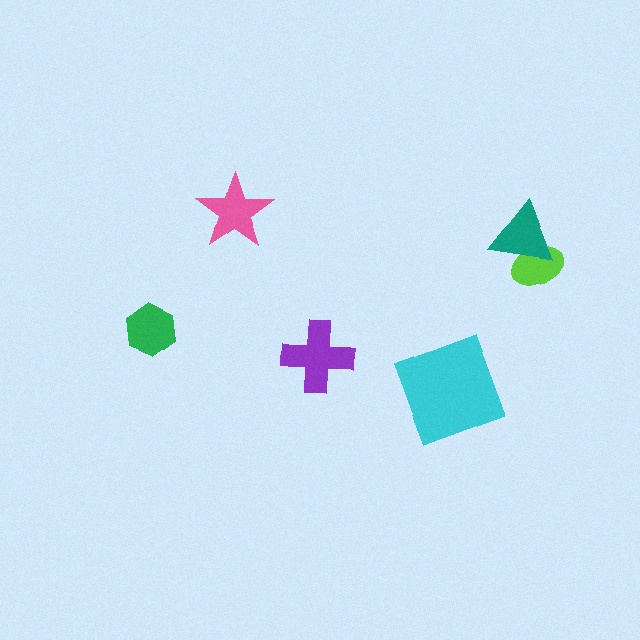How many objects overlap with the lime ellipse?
1 object overlaps with the lime ellipse.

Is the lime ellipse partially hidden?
Yes, it is partially covered by another shape.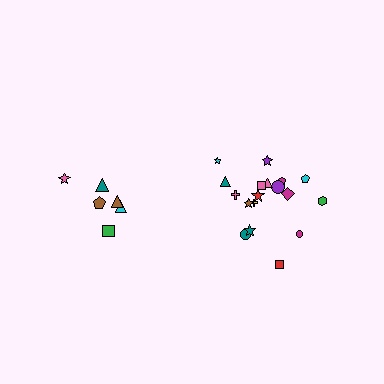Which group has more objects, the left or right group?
The right group.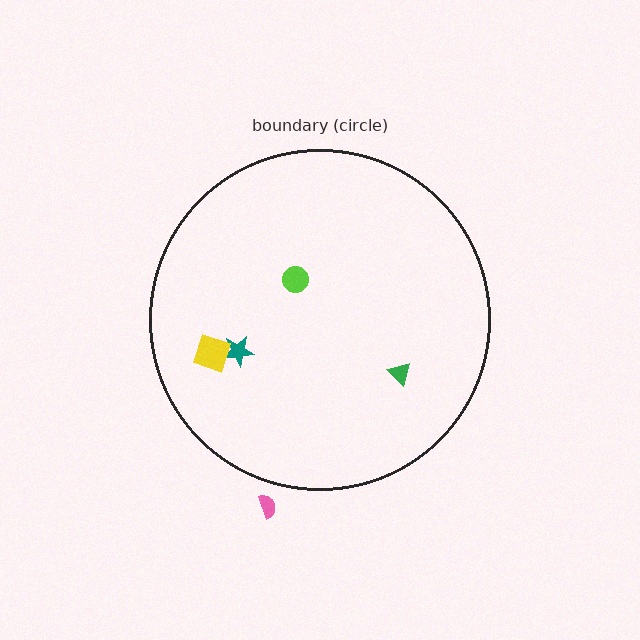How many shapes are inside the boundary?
4 inside, 1 outside.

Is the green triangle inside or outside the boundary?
Inside.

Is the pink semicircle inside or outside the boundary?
Outside.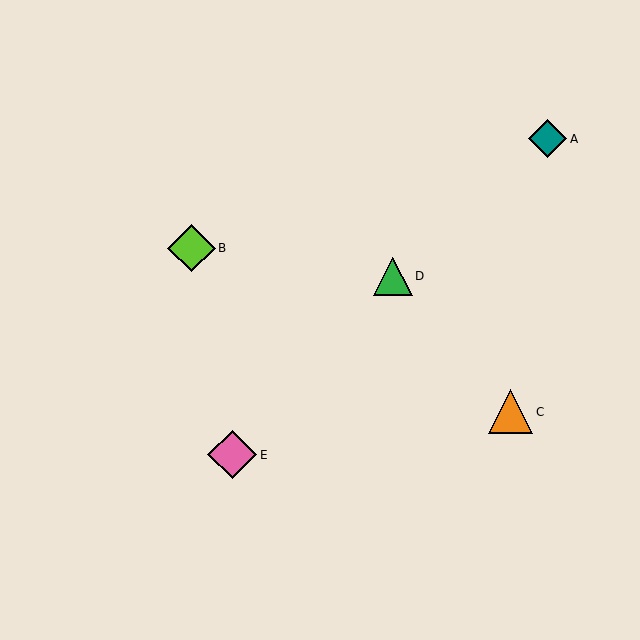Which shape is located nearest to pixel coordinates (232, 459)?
The pink diamond (labeled E) at (232, 455) is nearest to that location.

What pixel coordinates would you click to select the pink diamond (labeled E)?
Click at (232, 455) to select the pink diamond E.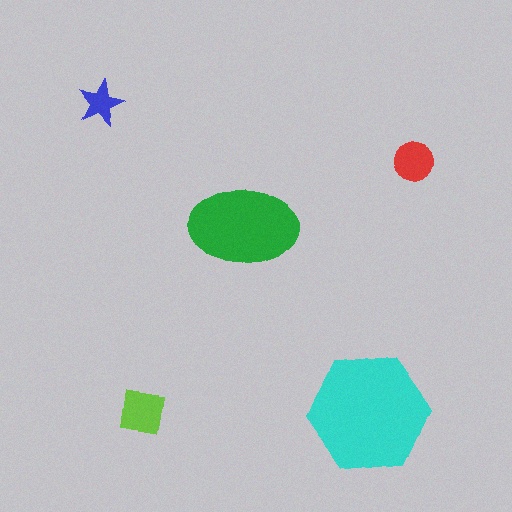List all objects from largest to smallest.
The cyan hexagon, the green ellipse, the lime square, the red circle, the blue star.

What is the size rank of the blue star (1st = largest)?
5th.